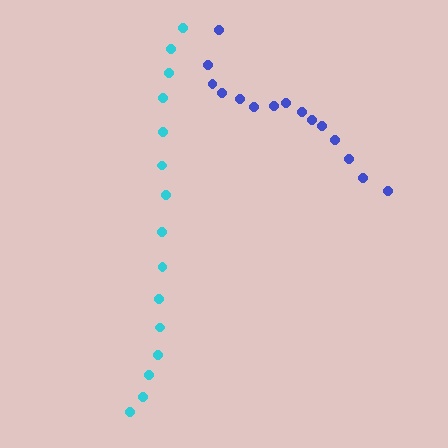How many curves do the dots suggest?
There are 2 distinct paths.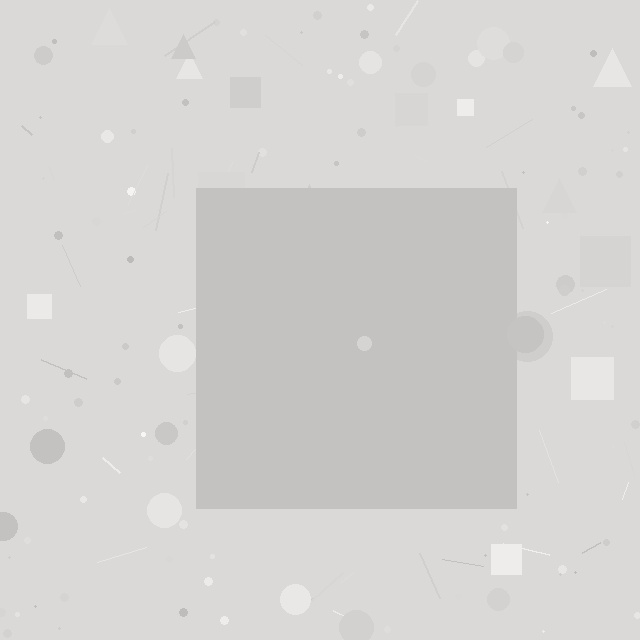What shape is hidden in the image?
A square is hidden in the image.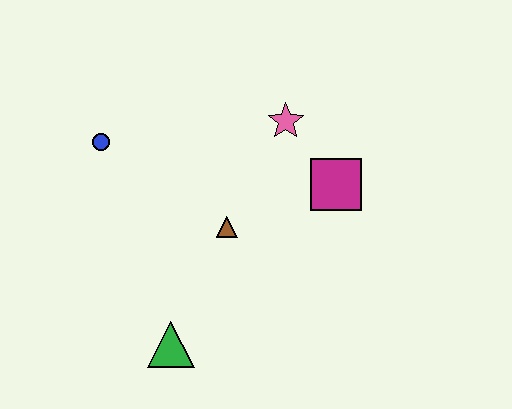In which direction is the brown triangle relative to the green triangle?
The brown triangle is above the green triangle.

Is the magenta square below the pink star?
Yes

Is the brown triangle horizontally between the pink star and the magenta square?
No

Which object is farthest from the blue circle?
The magenta square is farthest from the blue circle.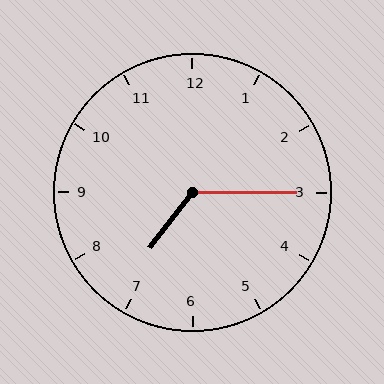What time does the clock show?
7:15.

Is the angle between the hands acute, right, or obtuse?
It is obtuse.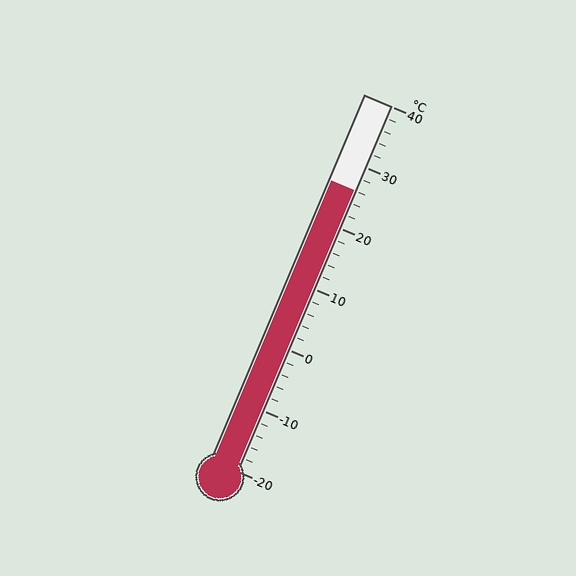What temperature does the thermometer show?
The thermometer shows approximately 26°C.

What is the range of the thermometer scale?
The thermometer scale ranges from -20°C to 40°C.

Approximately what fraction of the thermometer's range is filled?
The thermometer is filled to approximately 75% of its range.